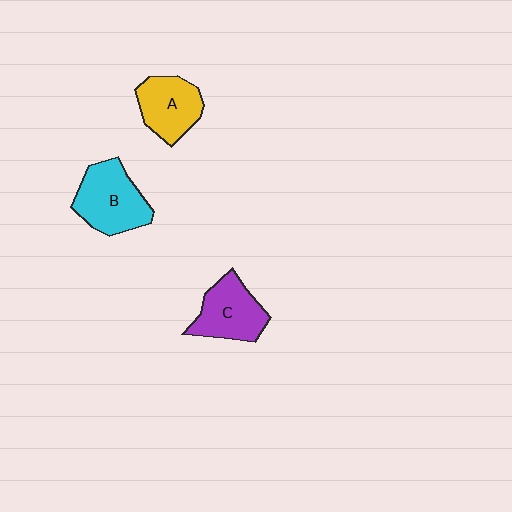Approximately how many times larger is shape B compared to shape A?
Approximately 1.2 times.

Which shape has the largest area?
Shape B (cyan).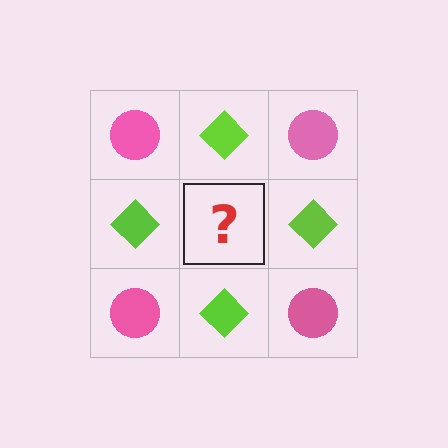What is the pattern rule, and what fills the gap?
The rule is that it alternates pink circle and lime diamond in a checkerboard pattern. The gap should be filled with a pink circle.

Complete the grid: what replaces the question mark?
The question mark should be replaced with a pink circle.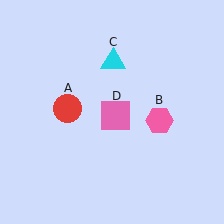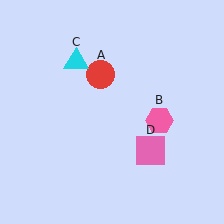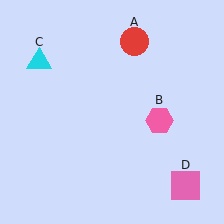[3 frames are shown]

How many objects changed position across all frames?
3 objects changed position: red circle (object A), cyan triangle (object C), pink square (object D).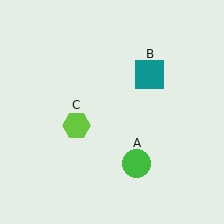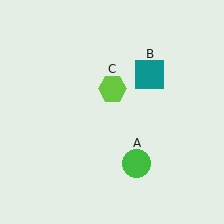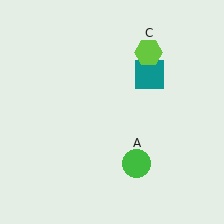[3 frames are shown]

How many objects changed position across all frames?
1 object changed position: lime hexagon (object C).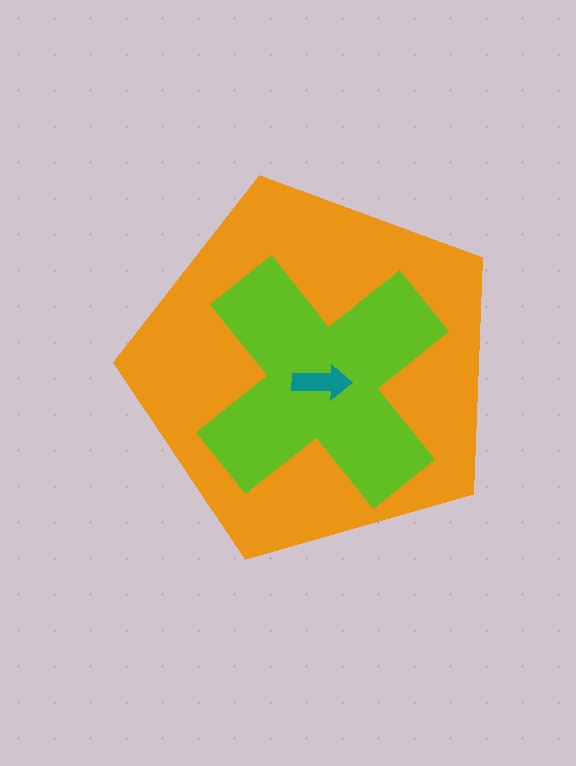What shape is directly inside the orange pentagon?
The lime cross.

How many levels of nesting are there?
3.